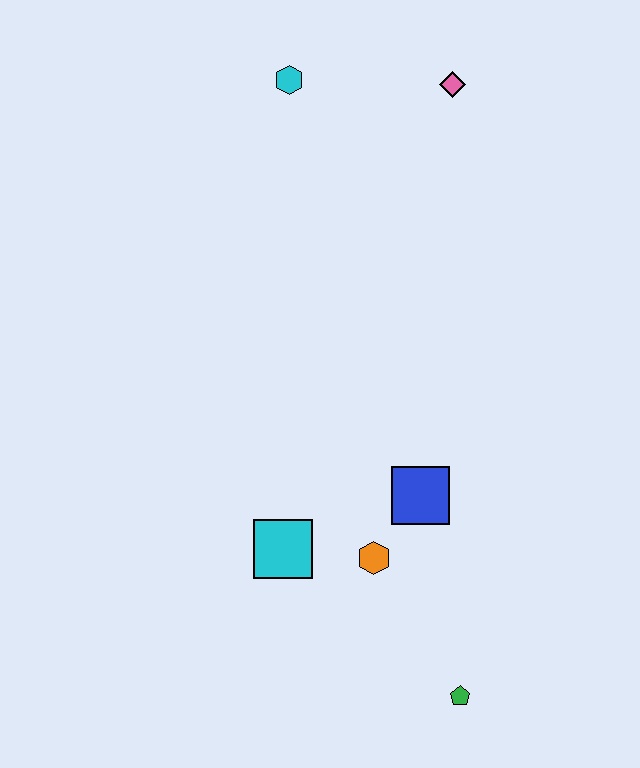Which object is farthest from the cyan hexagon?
The green pentagon is farthest from the cyan hexagon.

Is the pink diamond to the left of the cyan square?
No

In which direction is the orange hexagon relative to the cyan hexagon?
The orange hexagon is below the cyan hexagon.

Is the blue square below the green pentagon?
No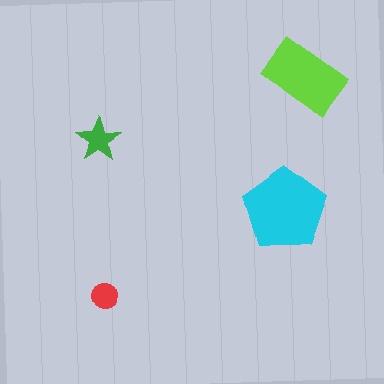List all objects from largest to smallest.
The cyan pentagon, the lime rectangle, the green star, the red circle.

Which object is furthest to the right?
The lime rectangle is rightmost.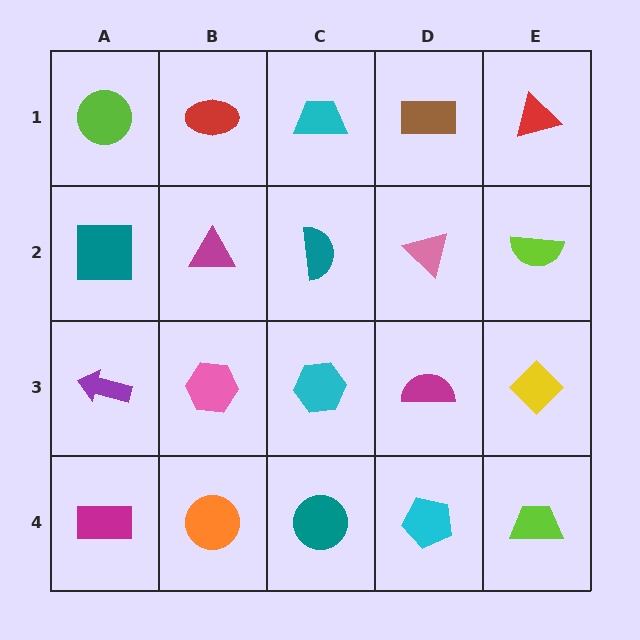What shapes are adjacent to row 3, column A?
A teal square (row 2, column A), a magenta rectangle (row 4, column A), a pink hexagon (row 3, column B).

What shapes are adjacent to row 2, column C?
A cyan trapezoid (row 1, column C), a cyan hexagon (row 3, column C), a magenta triangle (row 2, column B), a pink triangle (row 2, column D).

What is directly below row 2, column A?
A purple arrow.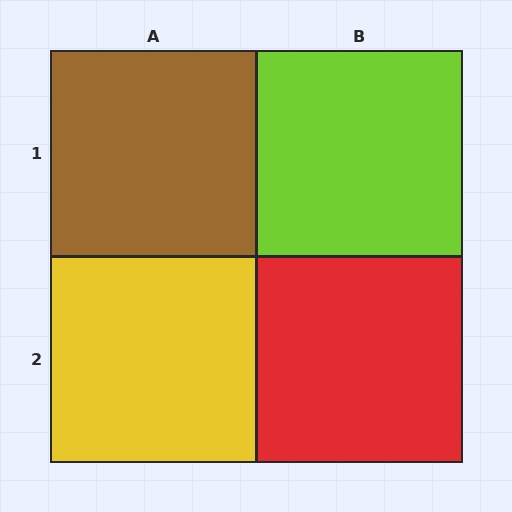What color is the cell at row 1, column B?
Lime.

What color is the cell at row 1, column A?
Brown.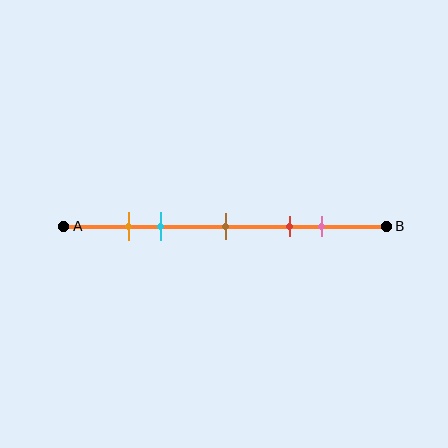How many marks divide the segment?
There are 5 marks dividing the segment.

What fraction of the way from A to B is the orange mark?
The orange mark is approximately 20% (0.2) of the way from A to B.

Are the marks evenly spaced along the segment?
No, the marks are not evenly spaced.